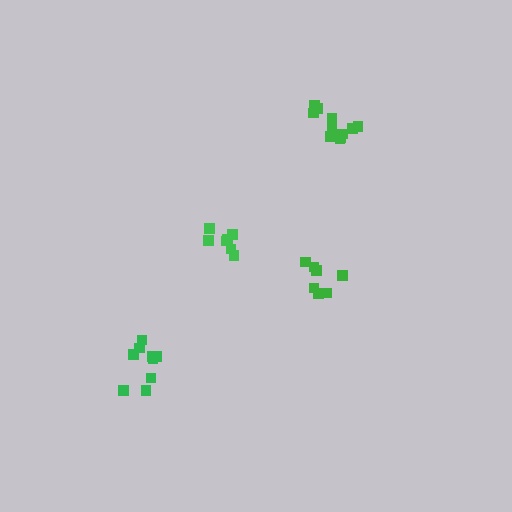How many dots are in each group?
Group 1: 9 dots, Group 2: 12 dots, Group 3: 7 dots, Group 4: 7 dots (35 total).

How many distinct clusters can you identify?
There are 4 distinct clusters.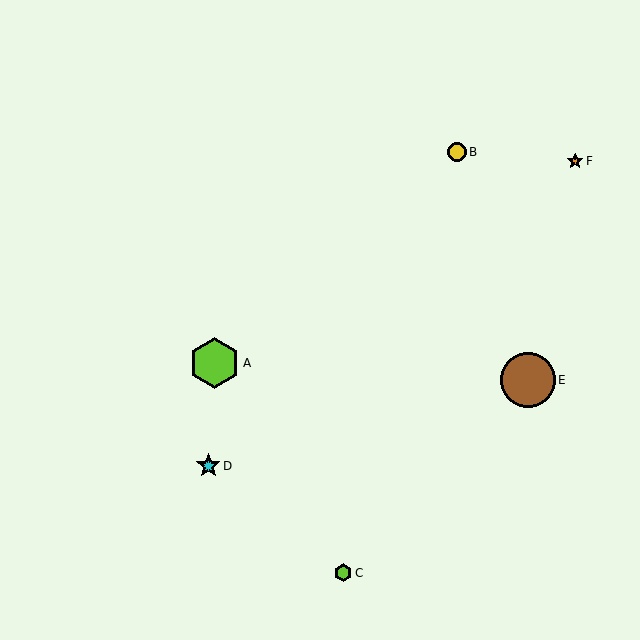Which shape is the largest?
The brown circle (labeled E) is the largest.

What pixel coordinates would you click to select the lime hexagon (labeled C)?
Click at (343, 573) to select the lime hexagon C.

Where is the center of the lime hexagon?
The center of the lime hexagon is at (343, 573).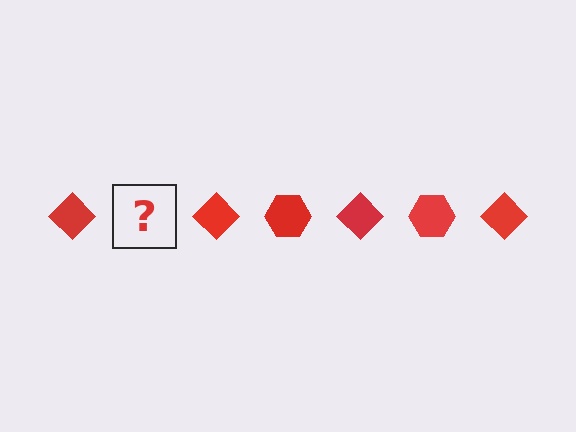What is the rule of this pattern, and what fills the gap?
The rule is that the pattern cycles through diamond, hexagon shapes in red. The gap should be filled with a red hexagon.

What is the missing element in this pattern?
The missing element is a red hexagon.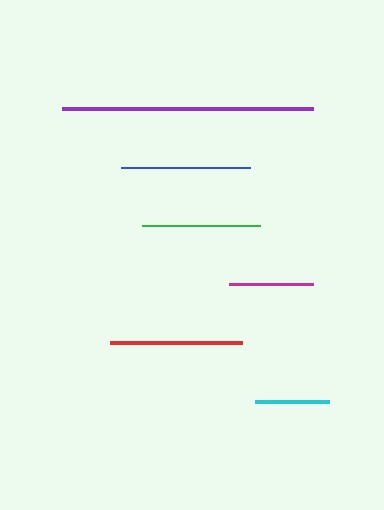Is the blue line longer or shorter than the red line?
The red line is longer than the blue line.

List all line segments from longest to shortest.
From longest to shortest: purple, red, blue, green, magenta, cyan.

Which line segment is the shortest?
The cyan line is the shortest at approximately 74 pixels.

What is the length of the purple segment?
The purple segment is approximately 252 pixels long.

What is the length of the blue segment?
The blue segment is approximately 129 pixels long.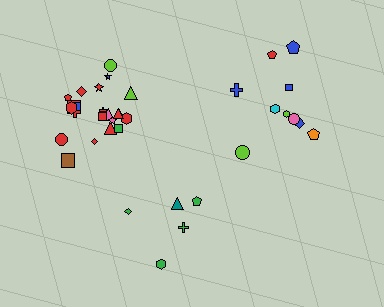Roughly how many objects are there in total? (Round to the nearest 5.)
Roughly 35 objects in total.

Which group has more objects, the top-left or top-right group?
The top-left group.